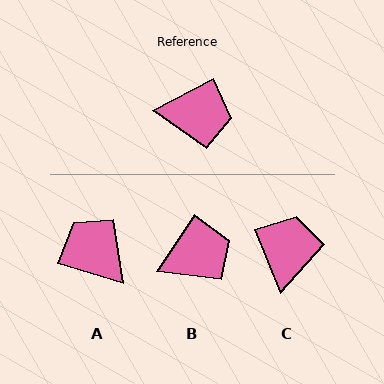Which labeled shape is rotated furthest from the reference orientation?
A, about 135 degrees away.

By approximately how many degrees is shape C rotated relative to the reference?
Approximately 84 degrees counter-clockwise.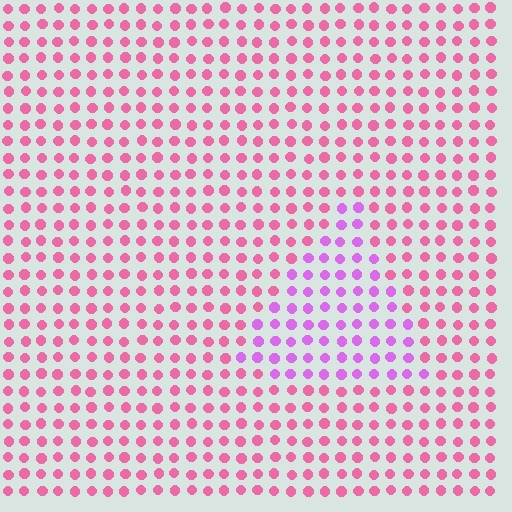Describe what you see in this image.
The image is filled with small pink elements in a uniform arrangement. A triangle-shaped region is visible where the elements are tinted to a slightly different hue, forming a subtle color boundary.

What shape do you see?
I see a triangle.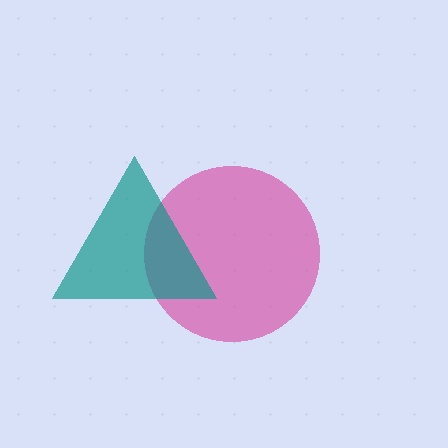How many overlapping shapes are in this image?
There are 2 overlapping shapes in the image.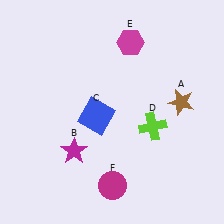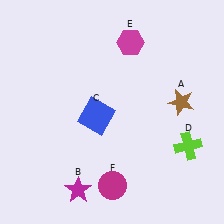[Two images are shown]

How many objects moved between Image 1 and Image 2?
2 objects moved between the two images.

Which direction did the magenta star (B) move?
The magenta star (B) moved down.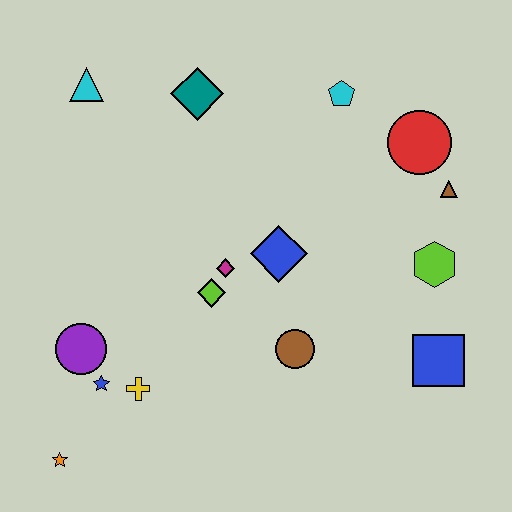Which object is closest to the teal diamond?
The cyan triangle is closest to the teal diamond.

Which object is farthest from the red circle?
The orange star is farthest from the red circle.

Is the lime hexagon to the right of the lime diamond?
Yes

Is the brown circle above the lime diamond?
No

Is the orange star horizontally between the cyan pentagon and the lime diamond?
No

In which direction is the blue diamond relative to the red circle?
The blue diamond is to the left of the red circle.